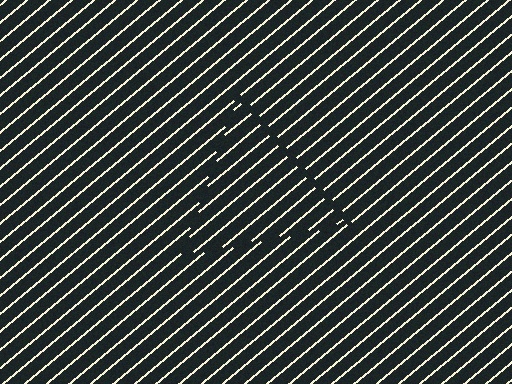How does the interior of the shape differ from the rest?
The interior of the shape contains the same grating, shifted by half a period — the contour is defined by the phase discontinuity where line-ends from the inner and outer gratings abut.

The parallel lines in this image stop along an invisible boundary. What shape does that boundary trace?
An illusory triangle. The interior of the shape contains the same grating, shifted by half a period — the contour is defined by the phase discontinuity where line-ends from the inner and outer gratings abut.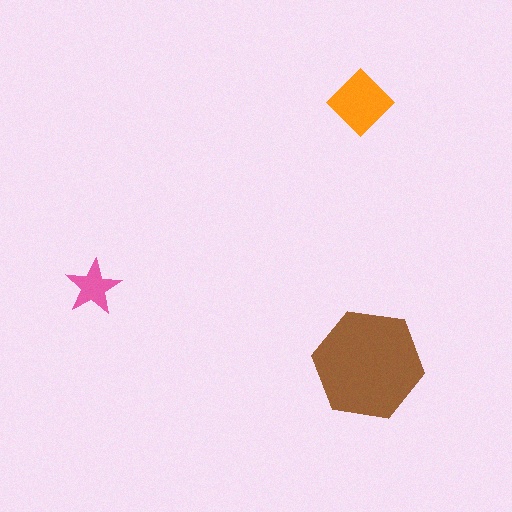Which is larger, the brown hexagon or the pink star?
The brown hexagon.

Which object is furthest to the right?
The brown hexagon is rightmost.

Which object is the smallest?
The pink star.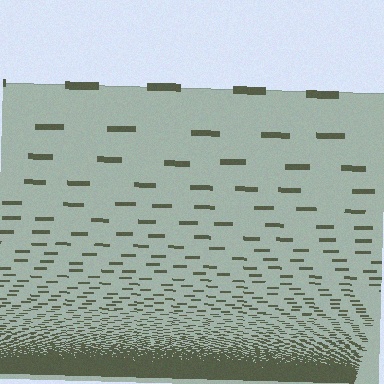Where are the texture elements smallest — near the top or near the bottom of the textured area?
Near the bottom.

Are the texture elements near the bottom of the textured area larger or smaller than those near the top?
Smaller. The gradient is inverted — elements near the bottom are smaller and denser.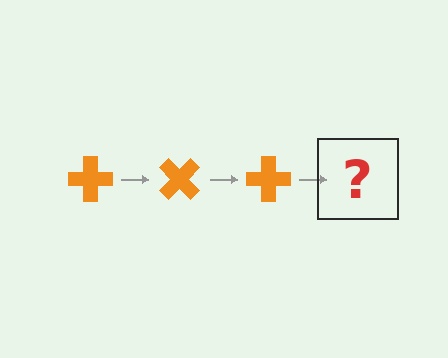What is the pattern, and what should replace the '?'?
The pattern is that the cross rotates 45 degrees each step. The '?' should be an orange cross rotated 135 degrees.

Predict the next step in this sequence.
The next step is an orange cross rotated 135 degrees.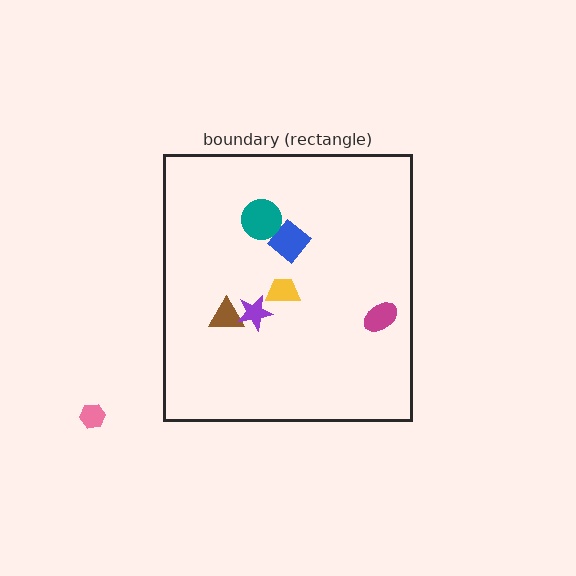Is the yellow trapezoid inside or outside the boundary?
Inside.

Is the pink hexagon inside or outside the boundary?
Outside.